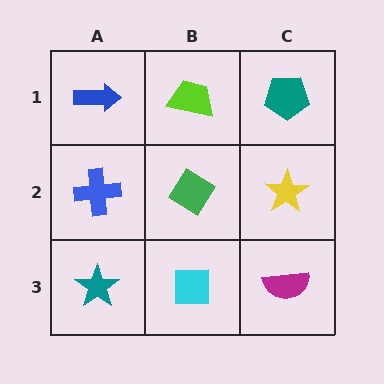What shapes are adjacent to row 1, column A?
A blue cross (row 2, column A), a lime trapezoid (row 1, column B).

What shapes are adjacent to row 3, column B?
A green diamond (row 2, column B), a teal star (row 3, column A), a magenta semicircle (row 3, column C).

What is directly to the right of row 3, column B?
A magenta semicircle.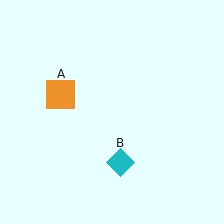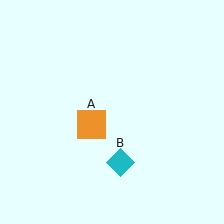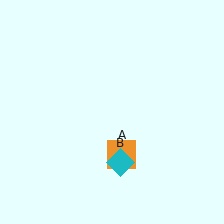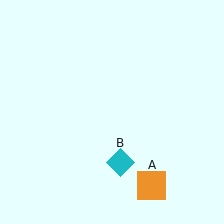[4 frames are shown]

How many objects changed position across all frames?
1 object changed position: orange square (object A).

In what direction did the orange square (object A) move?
The orange square (object A) moved down and to the right.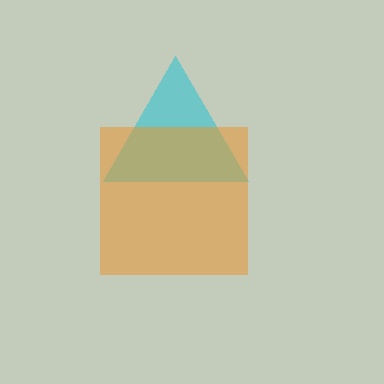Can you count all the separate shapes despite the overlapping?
Yes, there are 2 separate shapes.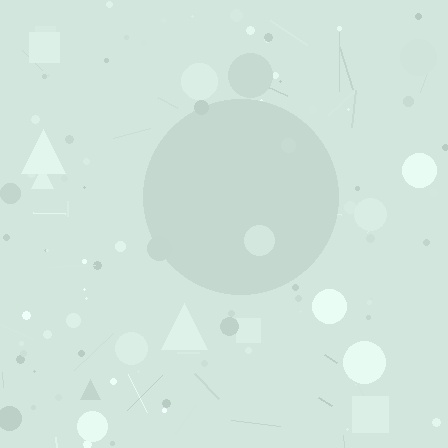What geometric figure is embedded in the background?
A circle is embedded in the background.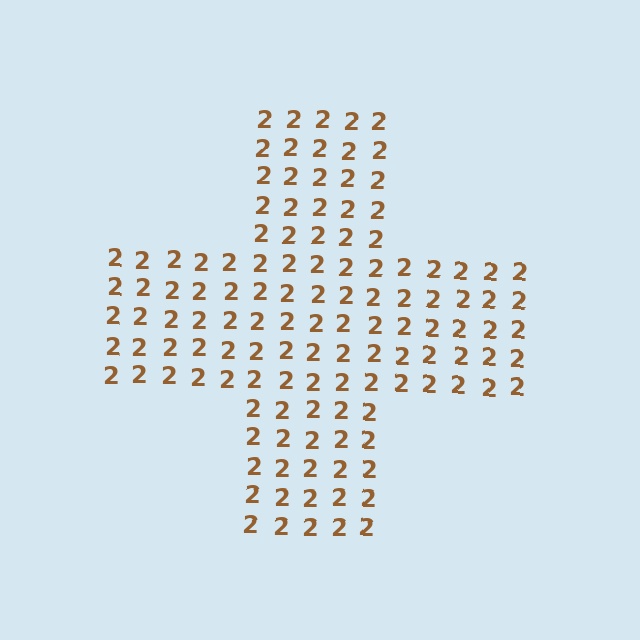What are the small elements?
The small elements are digit 2's.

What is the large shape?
The large shape is a cross.